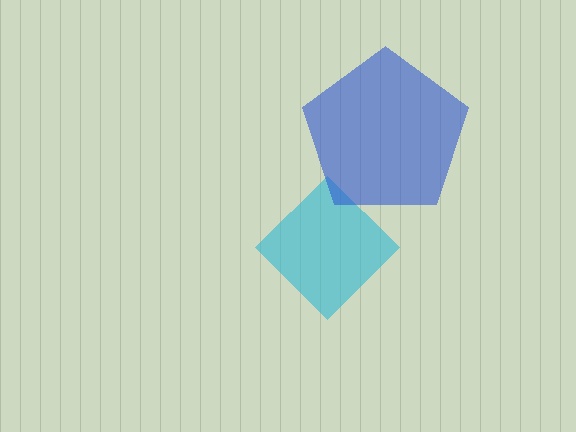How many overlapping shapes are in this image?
There are 2 overlapping shapes in the image.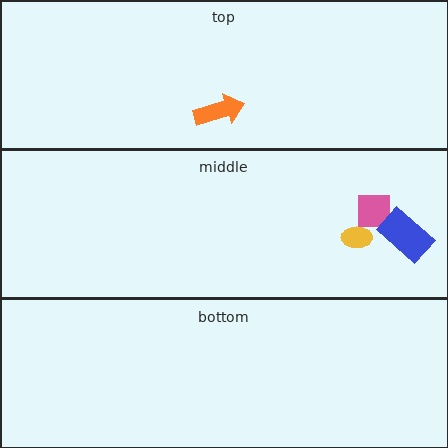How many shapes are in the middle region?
3.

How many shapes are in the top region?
1.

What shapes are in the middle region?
The yellow ellipse, the pink square, the blue rectangle.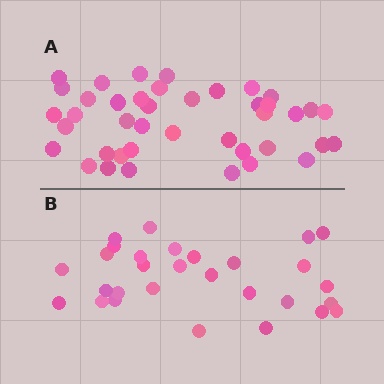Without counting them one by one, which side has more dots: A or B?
Region A (the top region) has more dots.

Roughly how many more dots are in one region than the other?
Region A has roughly 12 or so more dots than region B.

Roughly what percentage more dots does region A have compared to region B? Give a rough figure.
About 40% more.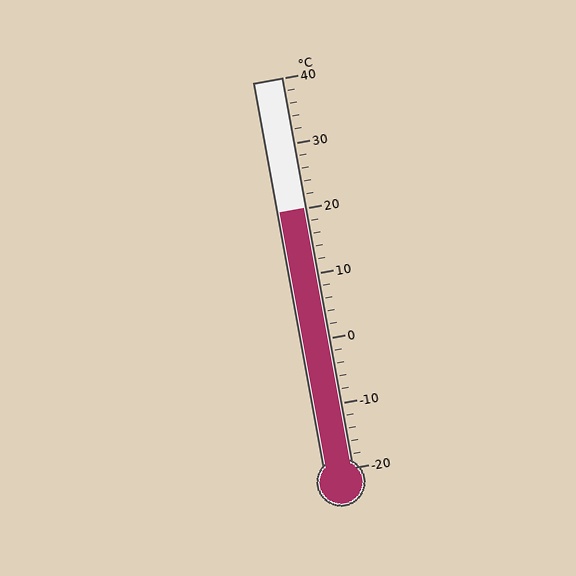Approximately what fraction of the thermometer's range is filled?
The thermometer is filled to approximately 65% of its range.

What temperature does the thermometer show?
The thermometer shows approximately 20°C.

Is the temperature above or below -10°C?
The temperature is above -10°C.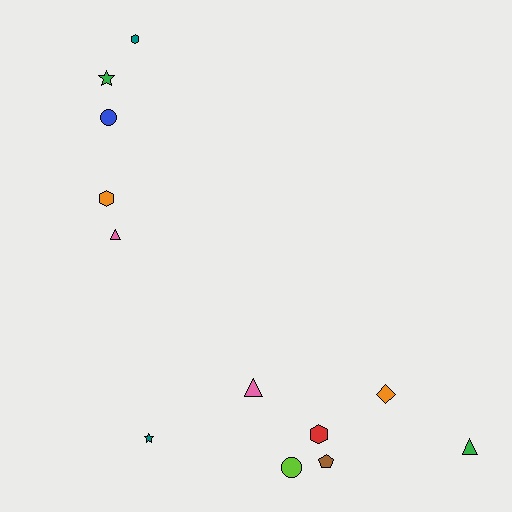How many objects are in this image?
There are 12 objects.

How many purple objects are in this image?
There are no purple objects.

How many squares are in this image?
There are no squares.